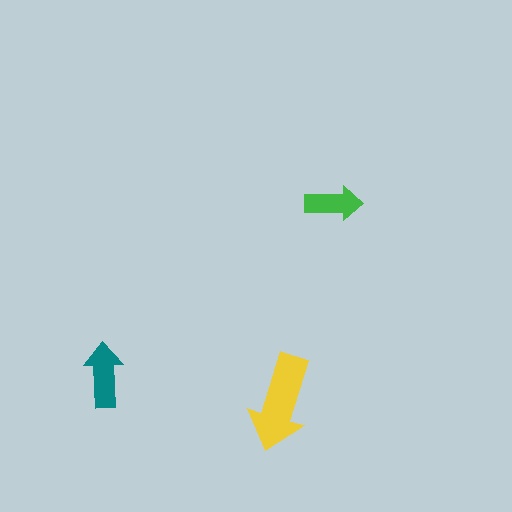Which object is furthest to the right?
The green arrow is rightmost.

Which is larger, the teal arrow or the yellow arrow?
The yellow one.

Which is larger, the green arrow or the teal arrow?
The teal one.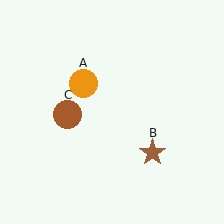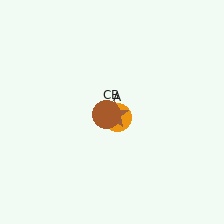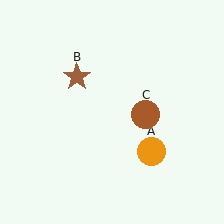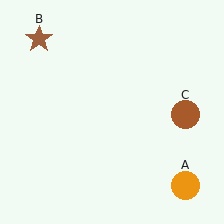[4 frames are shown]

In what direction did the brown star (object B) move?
The brown star (object B) moved up and to the left.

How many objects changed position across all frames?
3 objects changed position: orange circle (object A), brown star (object B), brown circle (object C).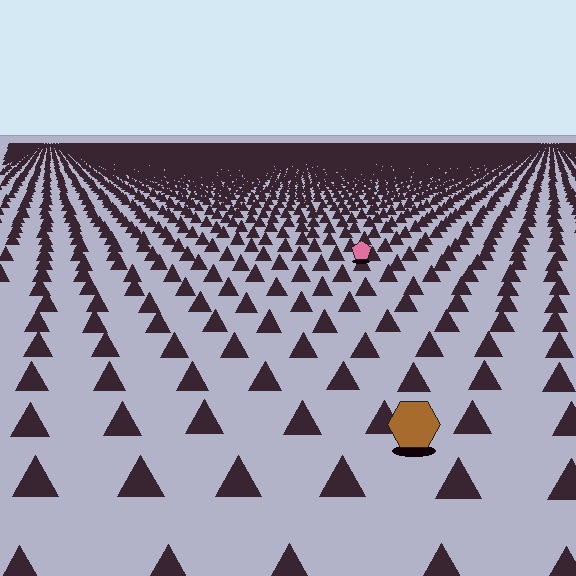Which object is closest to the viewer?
The brown hexagon is closest. The texture marks near it are larger and more spread out.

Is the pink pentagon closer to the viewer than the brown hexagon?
No. The brown hexagon is closer — you can tell from the texture gradient: the ground texture is coarser near it.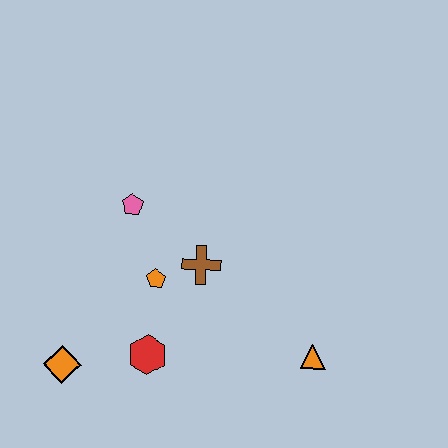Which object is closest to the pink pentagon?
The orange pentagon is closest to the pink pentagon.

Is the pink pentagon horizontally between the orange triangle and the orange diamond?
Yes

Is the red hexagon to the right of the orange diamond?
Yes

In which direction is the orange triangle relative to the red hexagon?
The orange triangle is to the right of the red hexagon.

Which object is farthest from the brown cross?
The orange diamond is farthest from the brown cross.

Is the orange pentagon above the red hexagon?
Yes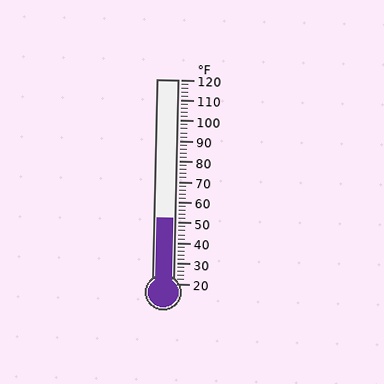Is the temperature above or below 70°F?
The temperature is below 70°F.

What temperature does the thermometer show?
The thermometer shows approximately 52°F.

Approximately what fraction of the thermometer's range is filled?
The thermometer is filled to approximately 30% of its range.